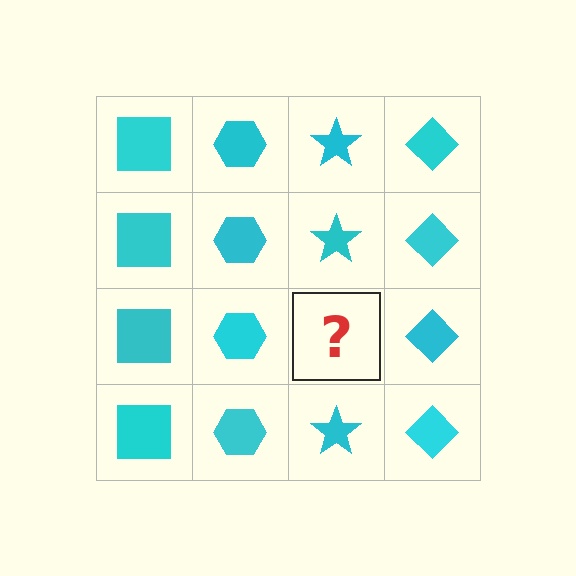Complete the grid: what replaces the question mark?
The question mark should be replaced with a cyan star.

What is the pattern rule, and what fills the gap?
The rule is that each column has a consistent shape. The gap should be filled with a cyan star.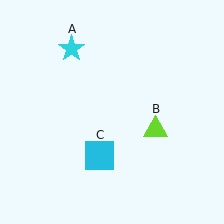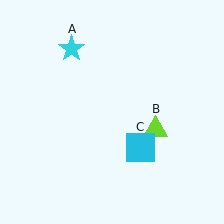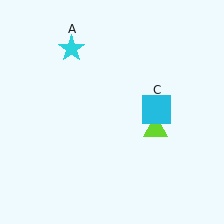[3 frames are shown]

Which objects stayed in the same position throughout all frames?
Cyan star (object A) and lime triangle (object B) remained stationary.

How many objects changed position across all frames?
1 object changed position: cyan square (object C).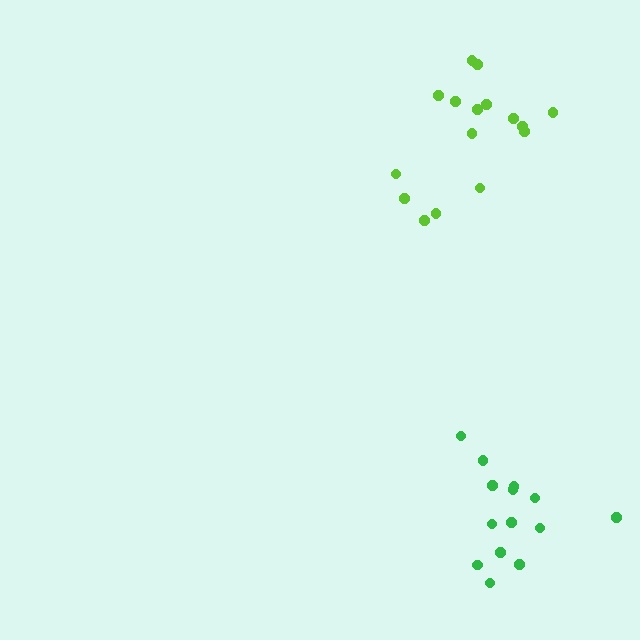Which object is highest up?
The lime cluster is topmost.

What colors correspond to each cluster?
The clusters are colored: green, lime.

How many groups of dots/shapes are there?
There are 2 groups.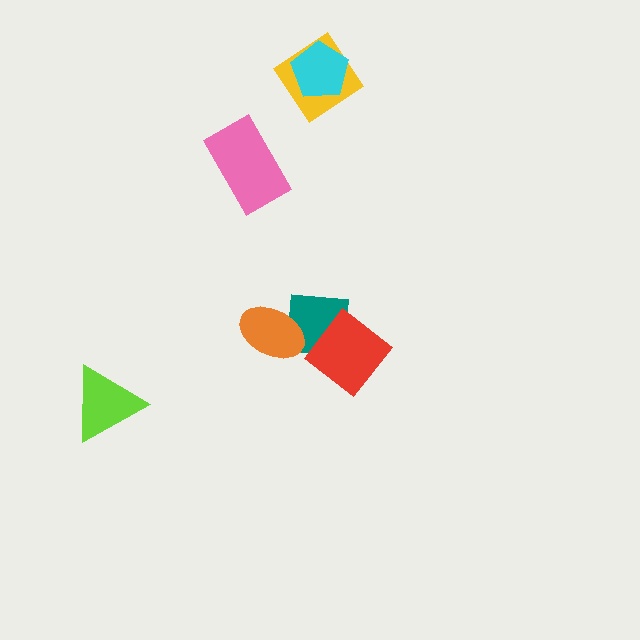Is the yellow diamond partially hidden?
Yes, it is partially covered by another shape.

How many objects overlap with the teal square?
2 objects overlap with the teal square.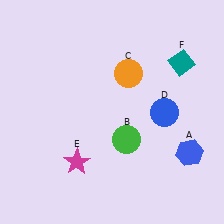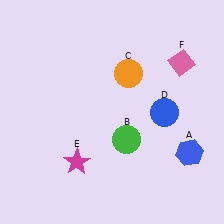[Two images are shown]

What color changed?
The diamond (F) changed from teal in Image 1 to pink in Image 2.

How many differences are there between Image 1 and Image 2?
There is 1 difference between the two images.